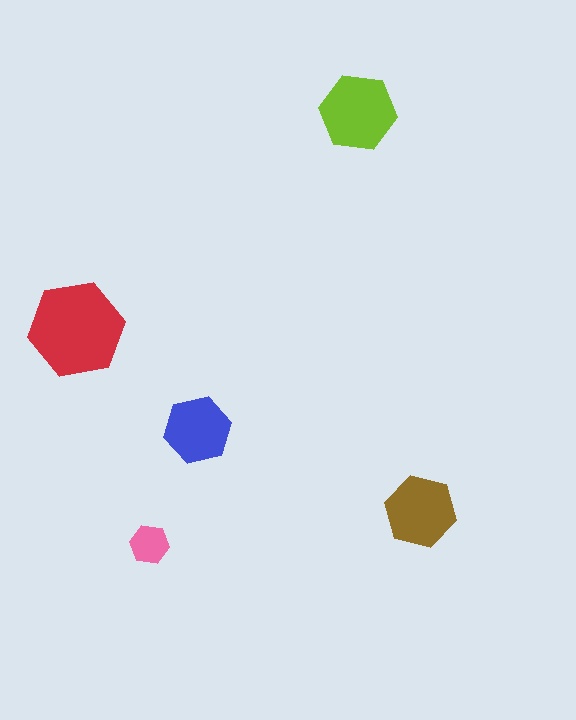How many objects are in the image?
There are 5 objects in the image.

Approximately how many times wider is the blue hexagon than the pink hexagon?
About 1.5 times wider.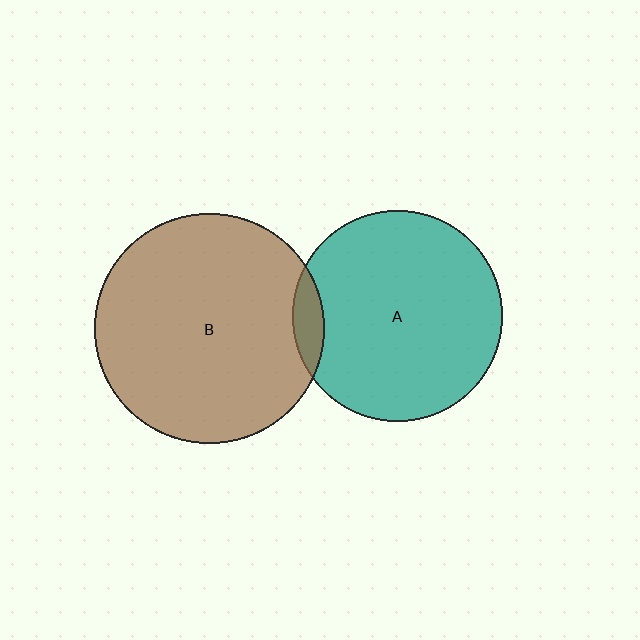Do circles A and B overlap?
Yes.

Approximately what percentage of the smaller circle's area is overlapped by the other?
Approximately 5%.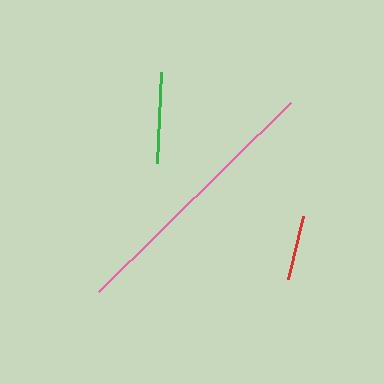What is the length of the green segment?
The green segment is approximately 91 pixels long.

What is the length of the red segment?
The red segment is approximately 64 pixels long.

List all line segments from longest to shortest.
From longest to shortest: pink, green, red.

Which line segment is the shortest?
The red line is the shortest at approximately 64 pixels.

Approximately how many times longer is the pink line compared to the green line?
The pink line is approximately 3.0 times the length of the green line.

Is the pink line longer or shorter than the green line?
The pink line is longer than the green line.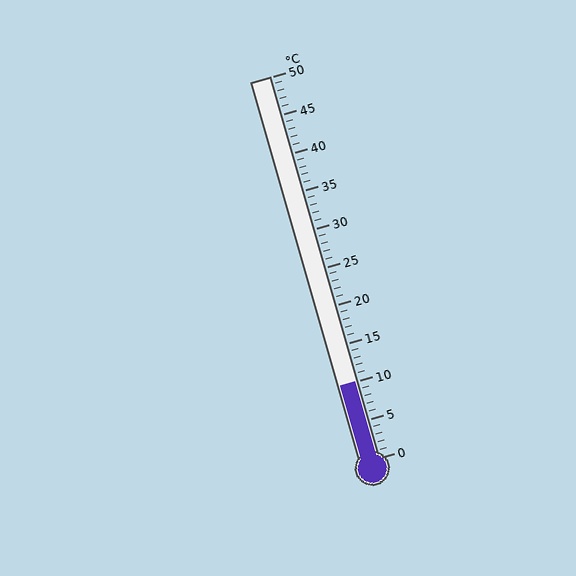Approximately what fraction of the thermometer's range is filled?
The thermometer is filled to approximately 20% of its range.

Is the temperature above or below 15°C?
The temperature is below 15°C.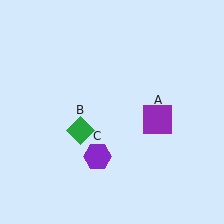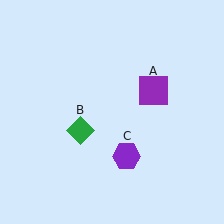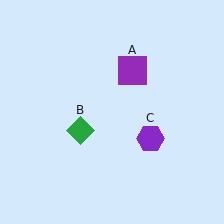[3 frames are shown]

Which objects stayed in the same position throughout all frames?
Green diamond (object B) remained stationary.